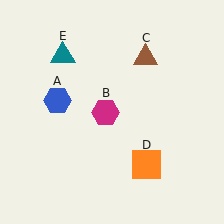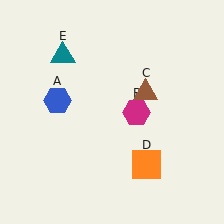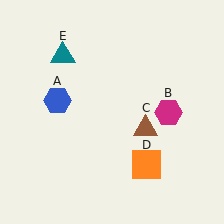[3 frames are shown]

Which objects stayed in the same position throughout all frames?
Blue hexagon (object A) and orange square (object D) and teal triangle (object E) remained stationary.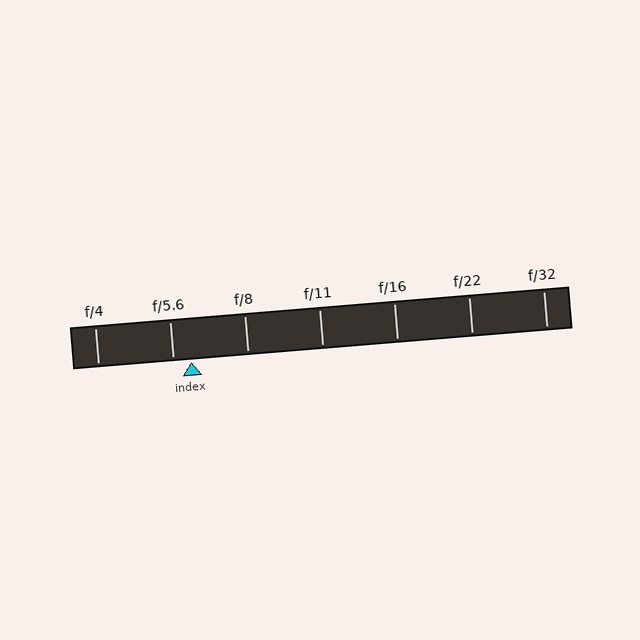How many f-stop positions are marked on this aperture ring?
There are 7 f-stop positions marked.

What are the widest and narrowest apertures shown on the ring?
The widest aperture shown is f/4 and the narrowest is f/32.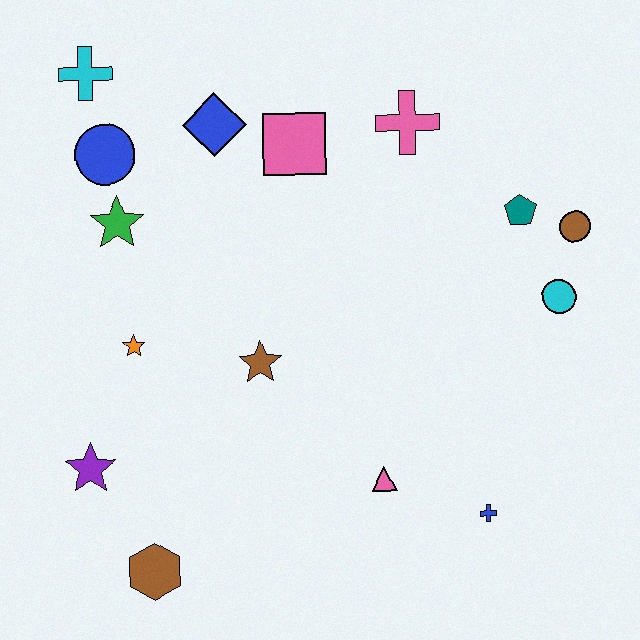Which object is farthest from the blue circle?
The blue cross is farthest from the blue circle.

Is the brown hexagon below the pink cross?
Yes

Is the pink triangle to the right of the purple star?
Yes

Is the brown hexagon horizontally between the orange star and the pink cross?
Yes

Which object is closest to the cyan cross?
The blue circle is closest to the cyan cross.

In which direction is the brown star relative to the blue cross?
The brown star is to the left of the blue cross.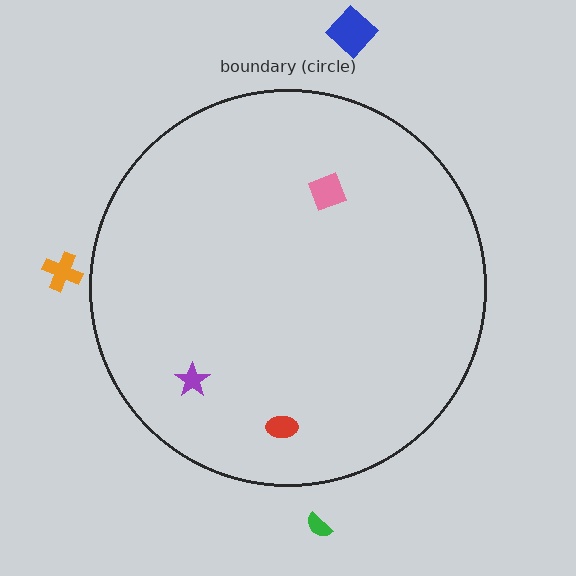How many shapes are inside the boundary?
3 inside, 3 outside.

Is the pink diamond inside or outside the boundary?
Inside.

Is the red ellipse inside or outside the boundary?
Inside.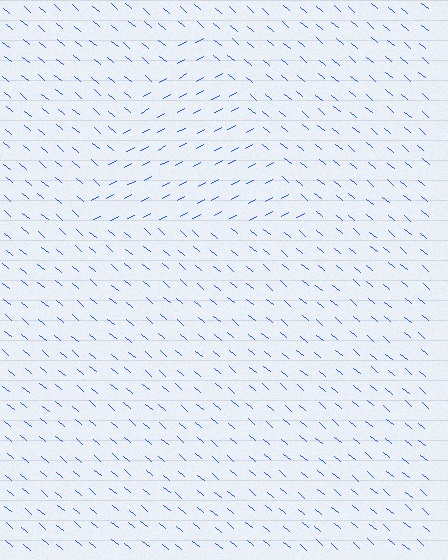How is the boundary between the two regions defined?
The boundary is defined purely by a change in line orientation (approximately 68 degrees difference). All lines are the same color and thickness.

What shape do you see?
I see a triangle.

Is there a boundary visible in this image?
Yes, there is a texture boundary formed by a change in line orientation.